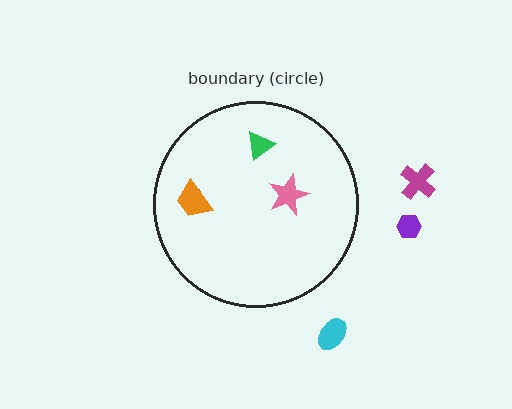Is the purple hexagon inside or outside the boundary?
Outside.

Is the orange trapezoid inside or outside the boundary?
Inside.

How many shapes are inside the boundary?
4 inside, 3 outside.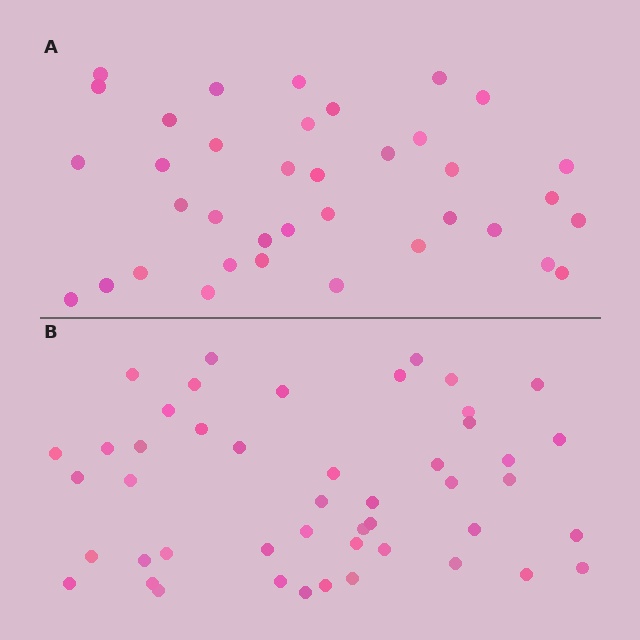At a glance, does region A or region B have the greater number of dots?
Region B (the bottom region) has more dots.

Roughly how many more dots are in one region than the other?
Region B has roughly 10 or so more dots than region A.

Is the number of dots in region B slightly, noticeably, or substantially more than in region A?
Region B has noticeably more, but not dramatically so. The ratio is roughly 1.3 to 1.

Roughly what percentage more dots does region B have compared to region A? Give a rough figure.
About 25% more.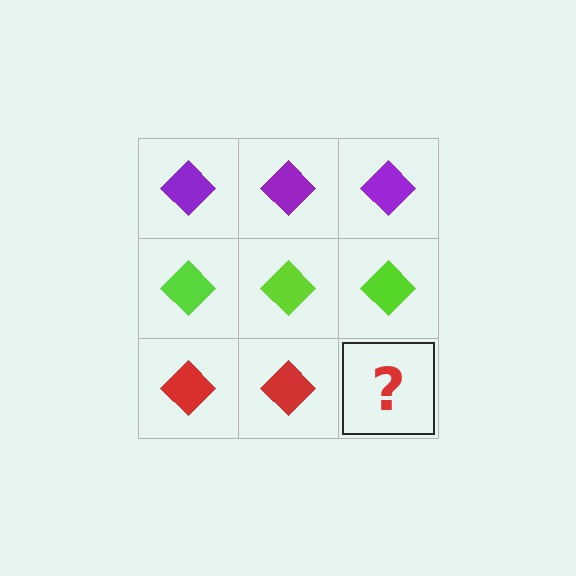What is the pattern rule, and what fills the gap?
The rule is that each row has a consistent color. The gap should be filled with a red diamond.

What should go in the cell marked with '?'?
The missing cell should contain a red diamond.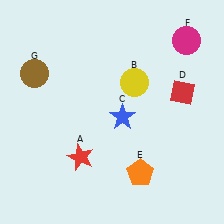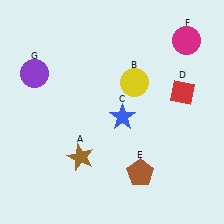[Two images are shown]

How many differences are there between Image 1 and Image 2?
There are 3 differences between the two images.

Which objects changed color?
A changed from red to brown. E changed from orange to brown. G changed from brown to purple.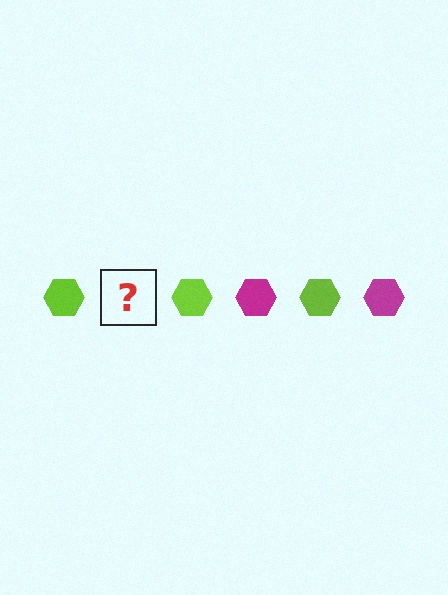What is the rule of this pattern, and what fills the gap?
The rule is that the pattern cycles through lime, magenta hexagons. The gap should be filled with a magenta hexagon.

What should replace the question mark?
The question mark should be replaced with a magenta hexagon.